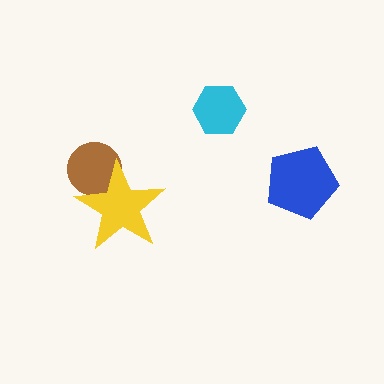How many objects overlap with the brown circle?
1 object overlaps with the brown circle.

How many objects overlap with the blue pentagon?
0 objects overlap with the blue pentagon.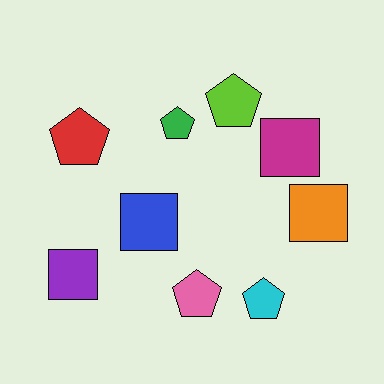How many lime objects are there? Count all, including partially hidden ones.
There is 1 lime object.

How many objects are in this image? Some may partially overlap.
There are 9 objects.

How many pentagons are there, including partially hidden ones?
There are 5 pentagons.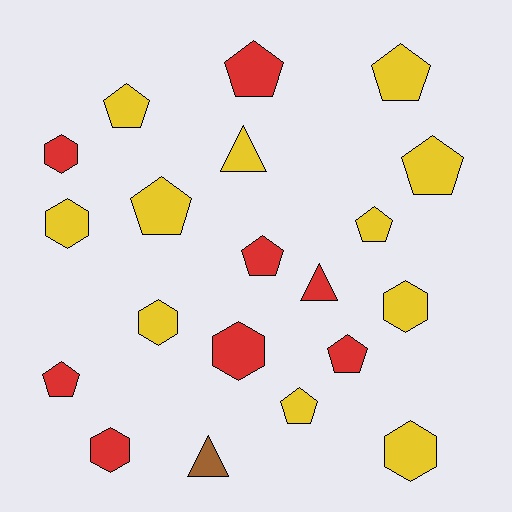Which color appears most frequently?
Yellow, with 11 objects.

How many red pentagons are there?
There are 4 red pentagons.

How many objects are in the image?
There are 20 objects.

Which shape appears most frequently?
Pentagon, with 10 objects.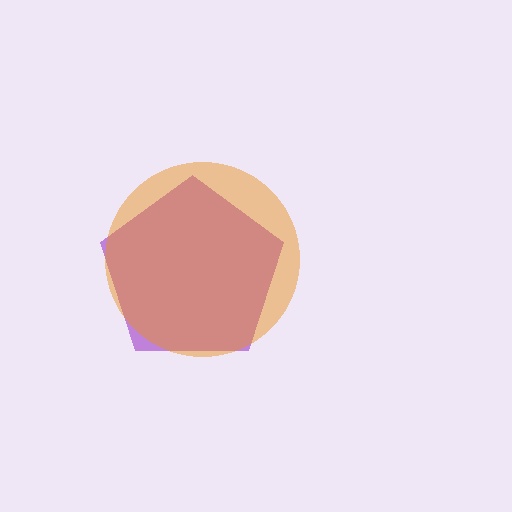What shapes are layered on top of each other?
The layered shapes are: a purple pentagon, an orange circle.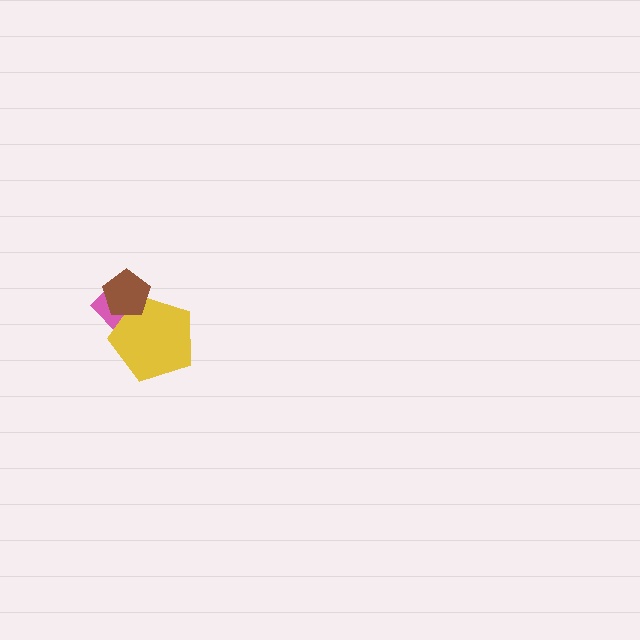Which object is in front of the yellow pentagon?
The brown pentagon is in front of the yellow pentagon.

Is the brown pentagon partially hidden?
No, no other shape covers it.